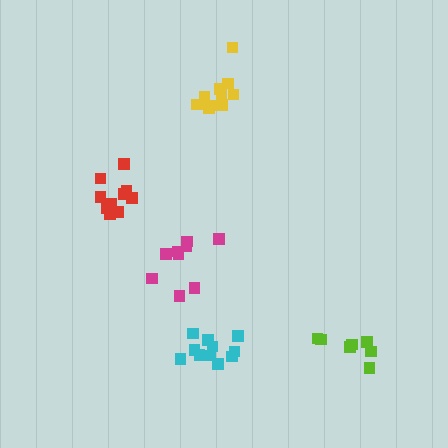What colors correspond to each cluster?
The clusters are colored: lime, cyan, magenta, yellow, red.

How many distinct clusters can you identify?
There are 5 distinct clusters.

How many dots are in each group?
Group 1: 7 dots, Group 2: 11 dots, Group 3: 9 dots, Group 4: 10 dots, Group 5: 11 dots (48 total).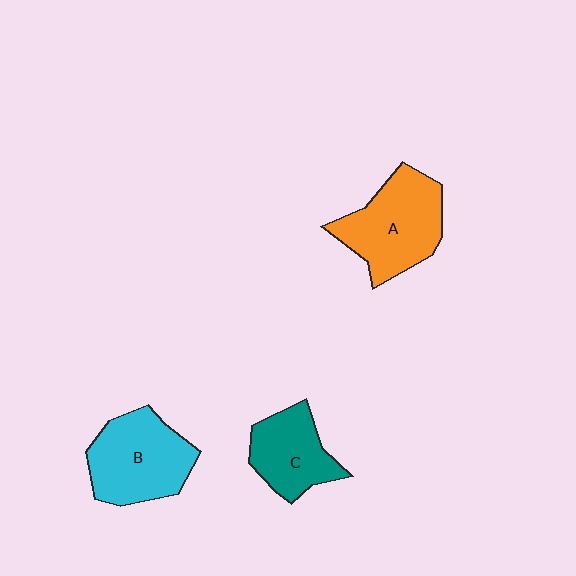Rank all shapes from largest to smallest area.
From largest to smallest: A (orange), B (cyan), C (teal).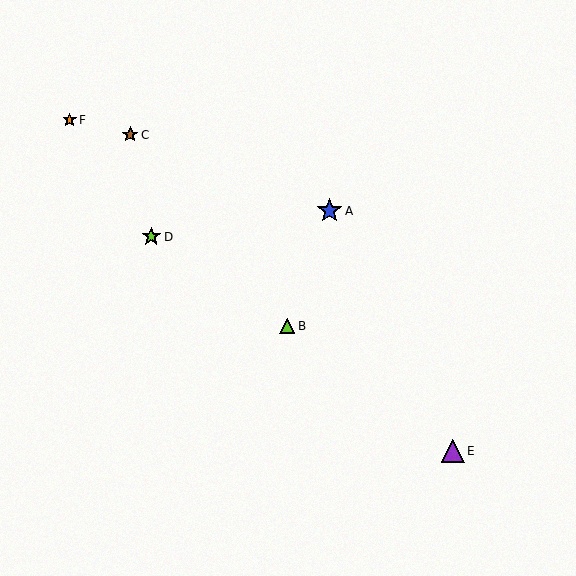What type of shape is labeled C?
Shape C is a brown star.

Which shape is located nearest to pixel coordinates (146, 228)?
The lime star (labeled D) at (151, 237) is nearest to that location.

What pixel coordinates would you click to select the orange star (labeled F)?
Click at (70, 120) to select the orange star F.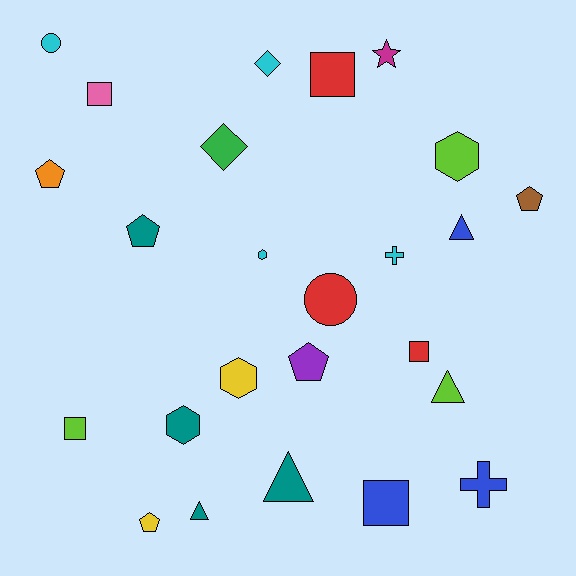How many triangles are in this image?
There are 4 triangles.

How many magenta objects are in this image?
There is 1 magenta object.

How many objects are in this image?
There are 25 objects.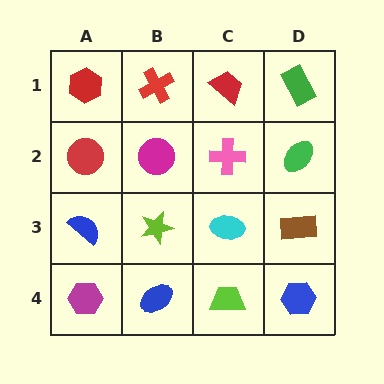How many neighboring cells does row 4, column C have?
3.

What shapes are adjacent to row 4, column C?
A cyan ellipse (row 3, column C), a blue ellipse (row 4, column B), a blue hexagon (row 4, column D).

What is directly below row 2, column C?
A cyan ellipse.